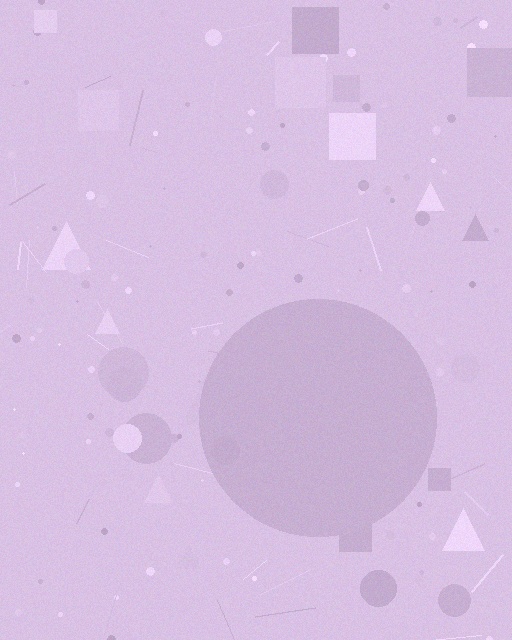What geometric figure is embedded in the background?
A circle is embedded in the background.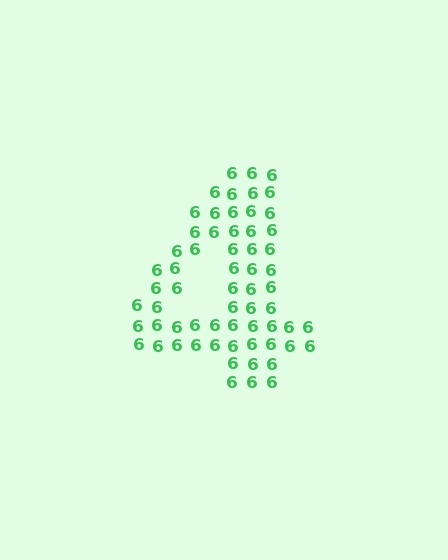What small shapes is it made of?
It is made of small digit 6's.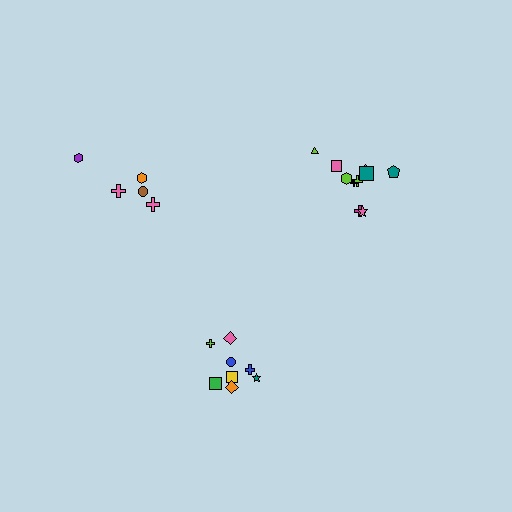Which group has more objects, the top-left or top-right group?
The top-right group.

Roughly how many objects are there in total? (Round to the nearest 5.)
Roughly 25 objects in total.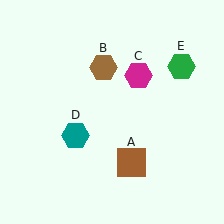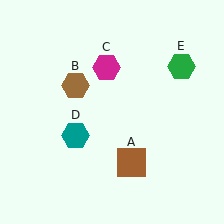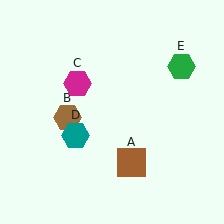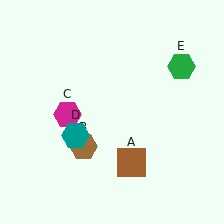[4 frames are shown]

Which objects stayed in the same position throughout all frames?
Brown square (object A) and teal hexagon (object D) and green hexagon (object E) remained stationary.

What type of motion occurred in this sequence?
The brown hexagon (object B), magenta hexagon (object C) rotated counterclockwise around the center of the scene.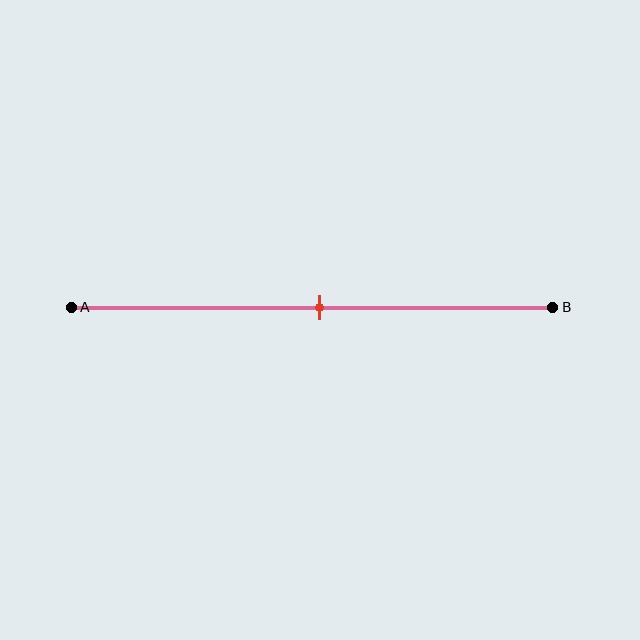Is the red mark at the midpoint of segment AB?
Yes, the mark is approximately at the midpoint.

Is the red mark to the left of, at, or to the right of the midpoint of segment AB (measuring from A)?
The red mark is approximately at the midpoint of segment AB.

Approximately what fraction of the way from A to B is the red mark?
The red mark is approximately 50% of the way from A to B.